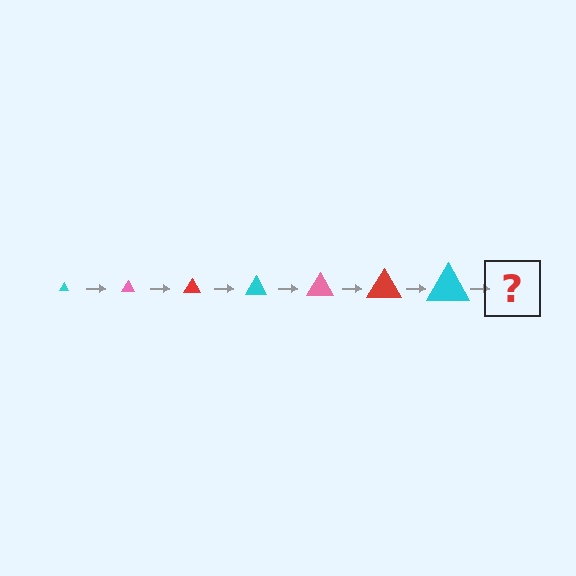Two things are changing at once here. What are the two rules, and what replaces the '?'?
The two rules are that the triangle grows larger each step and the color cycles through cyan, pink, and red. The '?' should be a pink triangle, larger than the previous one.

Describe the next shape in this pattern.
It should be a pink triangle, larger than the previous one.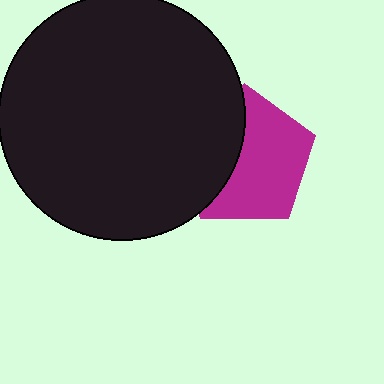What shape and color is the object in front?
The object in front is a black circle.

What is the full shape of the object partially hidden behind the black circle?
The partially hidden object is a magenta pentagon.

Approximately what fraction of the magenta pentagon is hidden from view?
Roughly 39% of the magenta pentagon is hidden behind the black circle.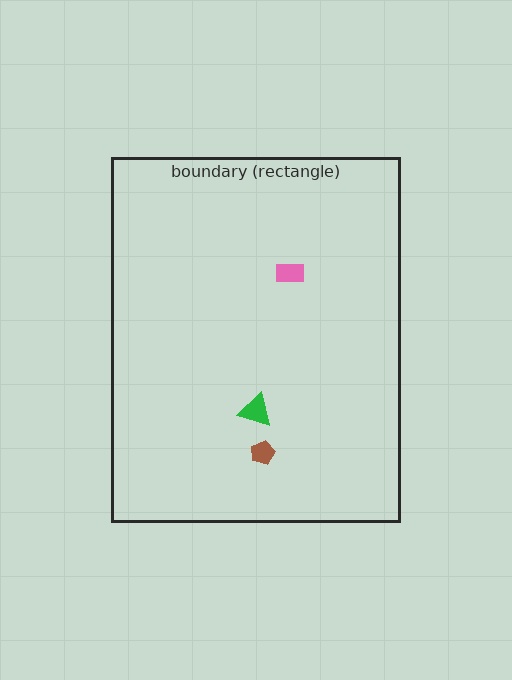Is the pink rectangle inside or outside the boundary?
Inside.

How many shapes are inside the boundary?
3 inside, 0 outside.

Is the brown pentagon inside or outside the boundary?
Inside.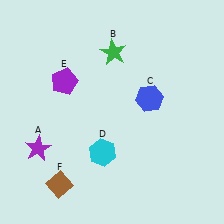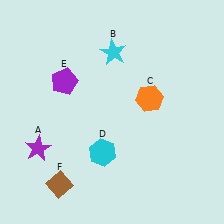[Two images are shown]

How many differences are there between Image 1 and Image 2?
There are 2 differences between the two images.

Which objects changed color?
B changed from green to cyan. C changed from blue to orange.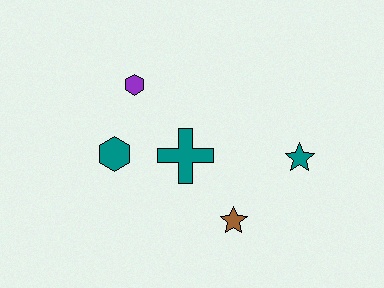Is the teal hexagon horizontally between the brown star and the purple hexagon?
No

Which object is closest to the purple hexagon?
The teal hexagon is closest to the purple hexagon.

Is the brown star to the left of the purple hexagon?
No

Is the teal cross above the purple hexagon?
No